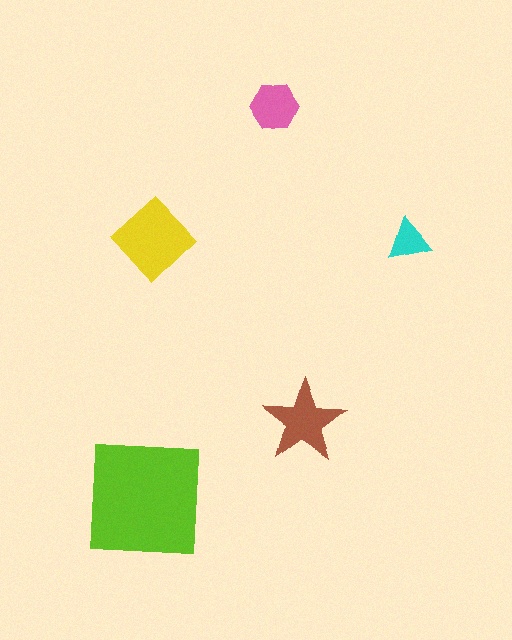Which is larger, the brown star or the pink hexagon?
The brown star.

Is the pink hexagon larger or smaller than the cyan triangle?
Larger.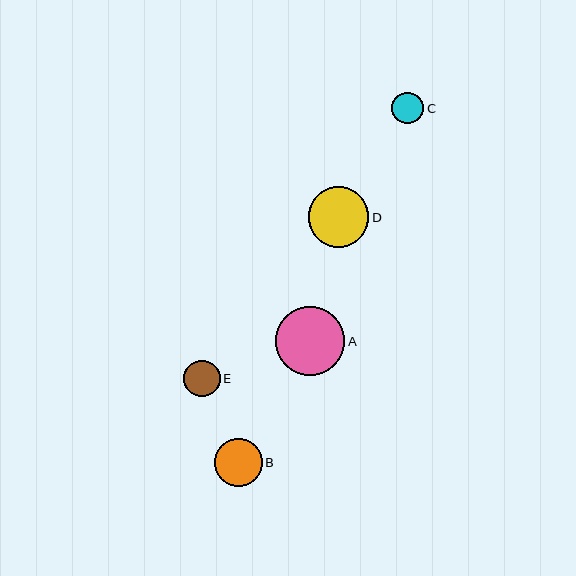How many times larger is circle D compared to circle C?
Circle D is approximately 1.9 times the size of circle C.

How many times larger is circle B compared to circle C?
Circle B is approximately 1.5 times the size of circle C.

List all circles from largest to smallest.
From largest to smallest: A, D, B, E, C.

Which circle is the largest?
Circle A is the largest with a size of approximately 69 pixels.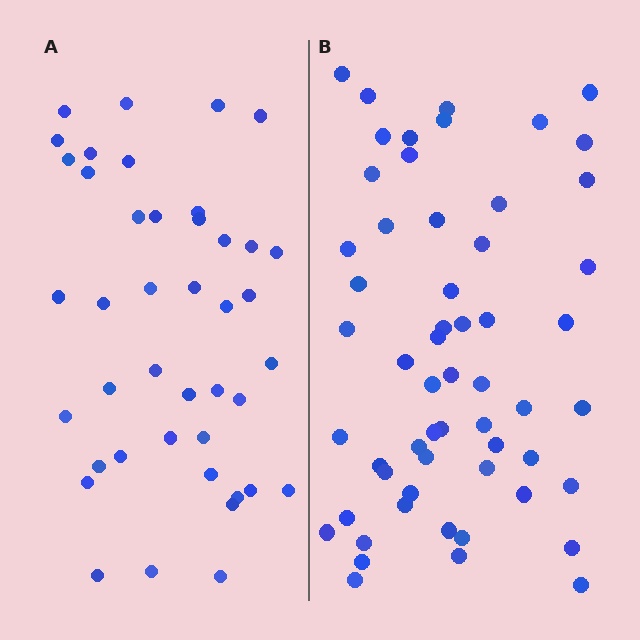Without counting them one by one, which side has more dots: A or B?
Region B (the right region) has more dots.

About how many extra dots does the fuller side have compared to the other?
Region B has approximately 15 more dots than region A.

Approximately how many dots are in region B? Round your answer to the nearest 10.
About 60 dots. (The exact count is 57, which rounds to 60.)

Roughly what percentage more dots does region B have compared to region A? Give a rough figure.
About 35% more.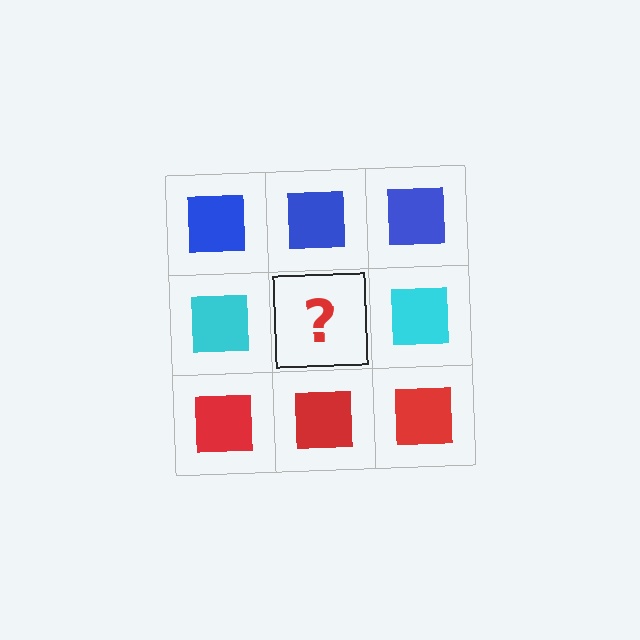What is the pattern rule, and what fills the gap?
The rule is that each row has a consistent color. The gap should be filled with a cyan square.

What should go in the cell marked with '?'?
The missing cell should contain a cyan square.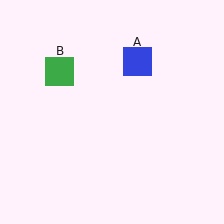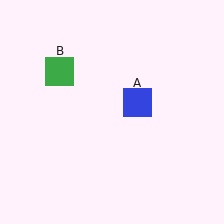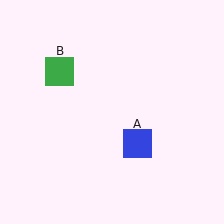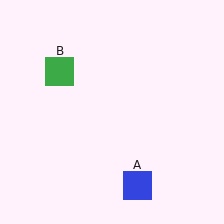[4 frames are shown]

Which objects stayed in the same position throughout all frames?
Green square (object B) remained stationary.